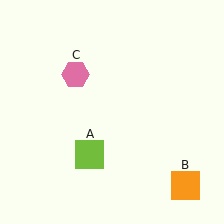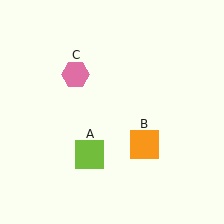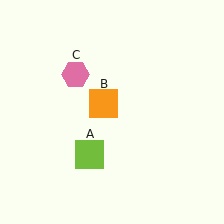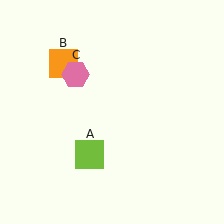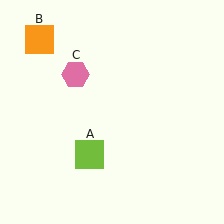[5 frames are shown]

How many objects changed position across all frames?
1 object changed position: orange square (object B).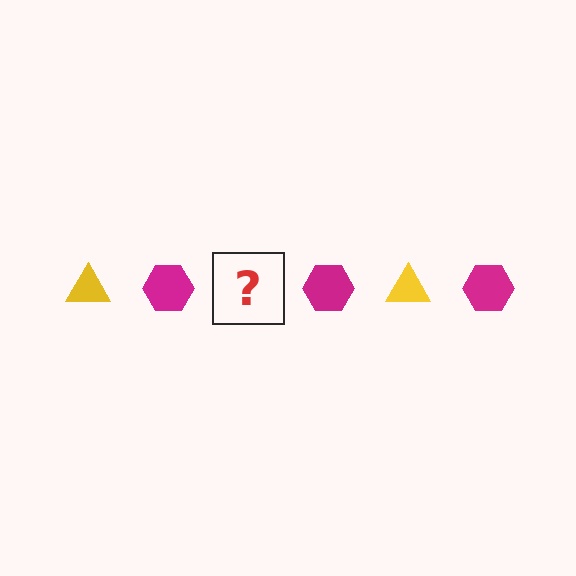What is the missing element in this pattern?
The missing element is a yellow triangle.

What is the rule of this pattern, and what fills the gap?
The rule is that the pattern alternates between yellow triangle and magenta hexagon. The gap should be filled with a yellow triangle.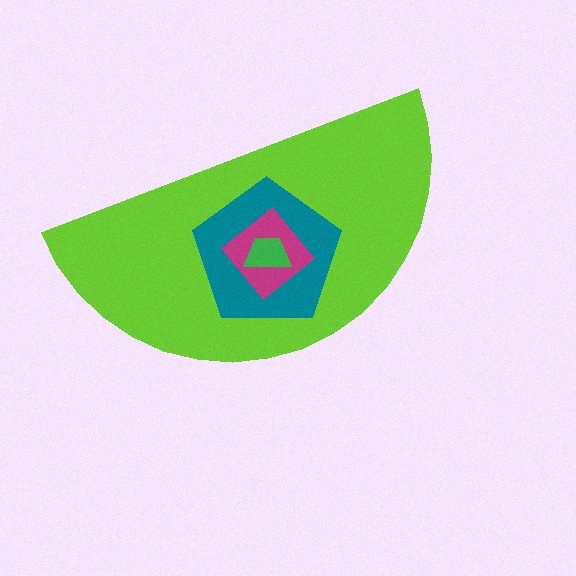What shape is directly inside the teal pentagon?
The magenta diamond.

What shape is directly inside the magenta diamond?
The green trapezoid.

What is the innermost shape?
The green trapezoid.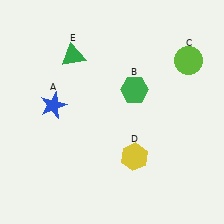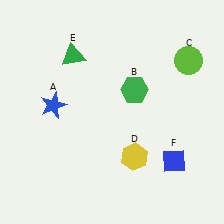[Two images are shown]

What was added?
A blue diamond (F) was added in Image 2.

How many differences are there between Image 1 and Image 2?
There is 1 difference between the two images.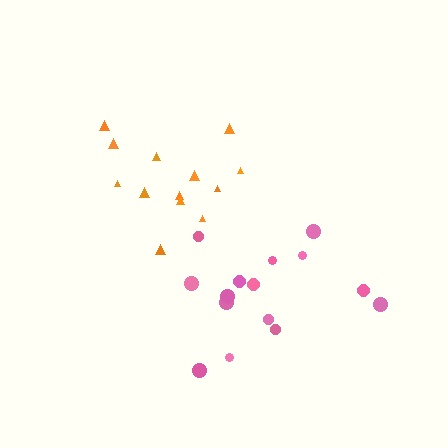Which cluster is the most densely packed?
Orange.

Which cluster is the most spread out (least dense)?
Pink.